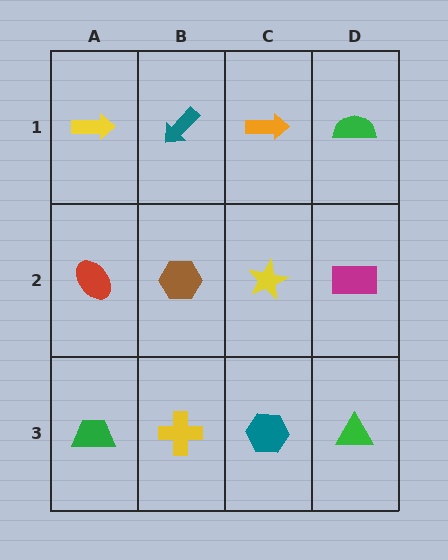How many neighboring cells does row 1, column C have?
3.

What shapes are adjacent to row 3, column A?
A red ellipse (row 2, column A), a yellow cross (row 3, column B).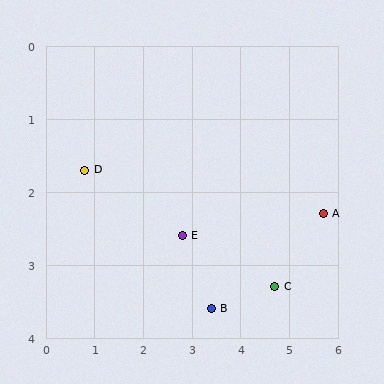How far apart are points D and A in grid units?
Points D and A are about 4.9 grid units apart.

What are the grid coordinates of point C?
Point C is at approximately (4.7, 3.3).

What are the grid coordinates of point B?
Point B is at approximately (3.4, 3.6).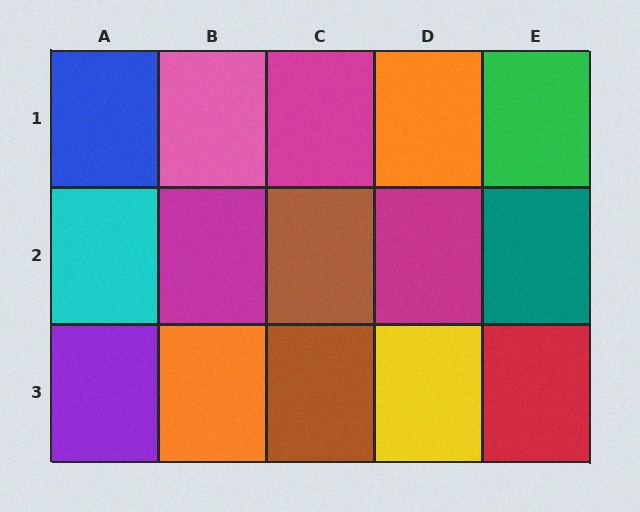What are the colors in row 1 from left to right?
Blue, pink, magenta, orange, green.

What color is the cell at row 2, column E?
Teal.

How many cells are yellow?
1 cell is yellow.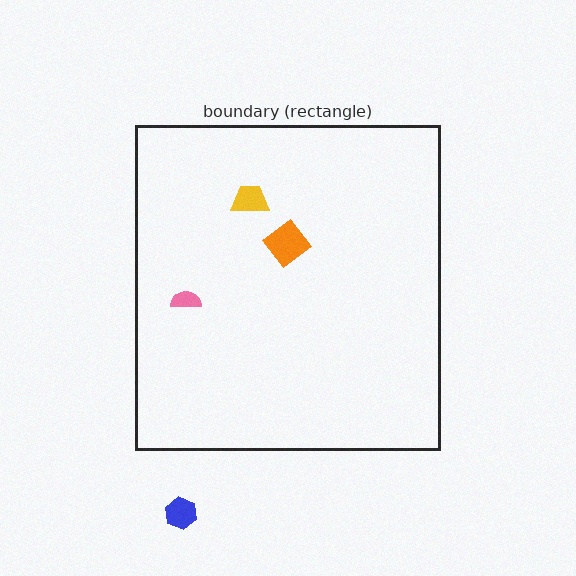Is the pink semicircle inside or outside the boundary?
Inside.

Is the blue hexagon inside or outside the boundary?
Outside.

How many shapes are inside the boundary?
3 inside, 1 outside.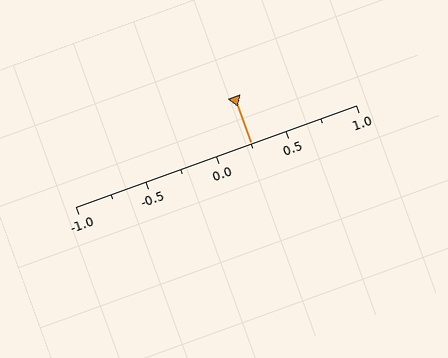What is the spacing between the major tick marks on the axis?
The major ticks are spaced 0.5 apart.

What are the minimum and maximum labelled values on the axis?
The axis runs from -1.0 to 1.0.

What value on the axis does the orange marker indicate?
The marker indicates approximately 0.25.